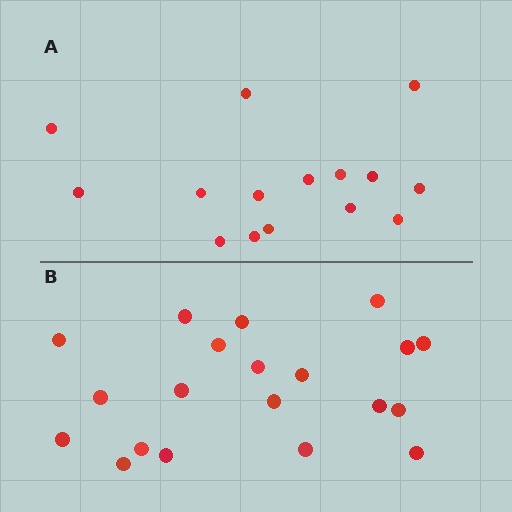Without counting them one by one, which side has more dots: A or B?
Region B (the bottom region) has more dots.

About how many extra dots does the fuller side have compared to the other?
Region B has about 5 more dots than region A.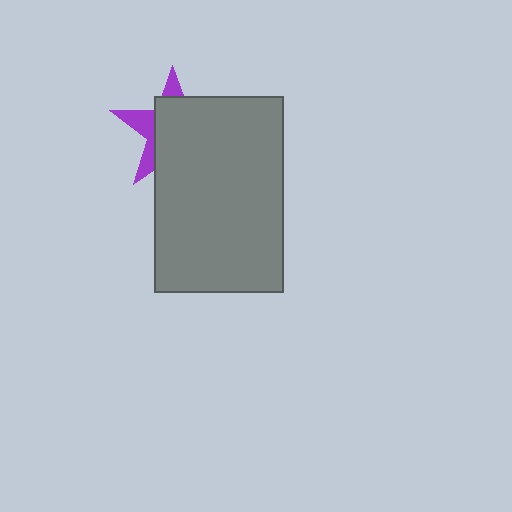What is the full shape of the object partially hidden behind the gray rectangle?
The partially hidden object is a purple star.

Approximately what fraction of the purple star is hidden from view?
Roughly 70% of the purple star is hidden behind the gray rectangle.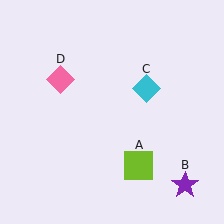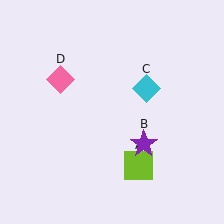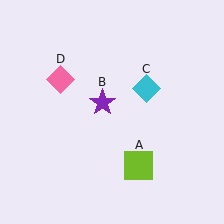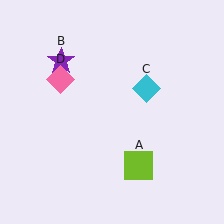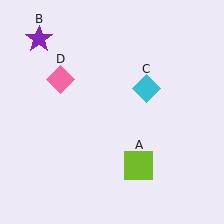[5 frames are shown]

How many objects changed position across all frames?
1 object changed position: purple star (object B).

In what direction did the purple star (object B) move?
The purple star (object B) moved up and to the left.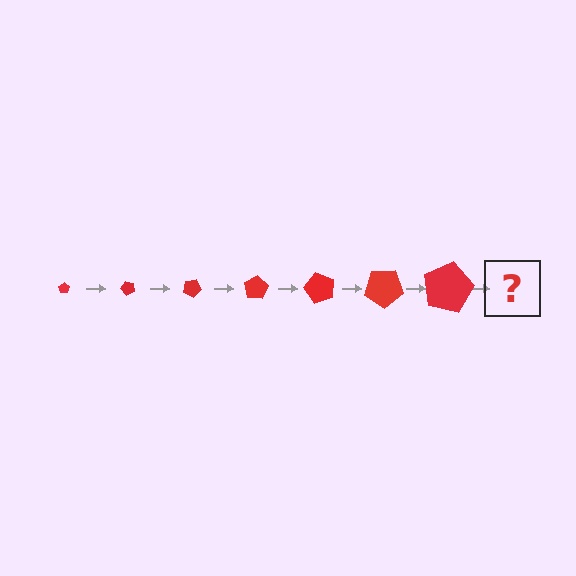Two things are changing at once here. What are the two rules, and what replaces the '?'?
The two rules are that the pentagon grows larger each step and it rotates 50 degrees each step. The '?' should be a pentagon, larger than the previous one and rotated 350 degrees from the start.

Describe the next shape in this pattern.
It should be a pentagon, larger than the previous one and rotated 350 degrees from the start.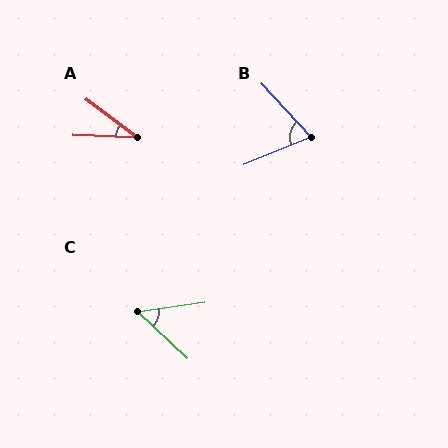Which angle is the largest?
B, at approximately 70 degrees.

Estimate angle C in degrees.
Approximately 52 degrees.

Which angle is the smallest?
A, at approximately 34 degrees.